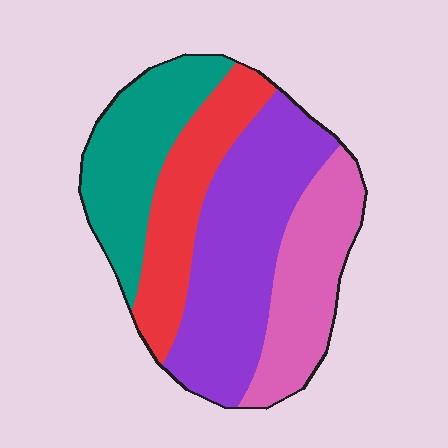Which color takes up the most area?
Purple, at roughly 35%.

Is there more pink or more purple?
Purple.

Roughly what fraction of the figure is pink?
Pink covers about 20% of the figure.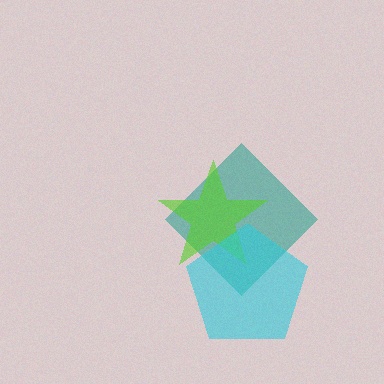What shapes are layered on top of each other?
The layered shapes are: a teal diamond, a lime star, a cyan pentagon.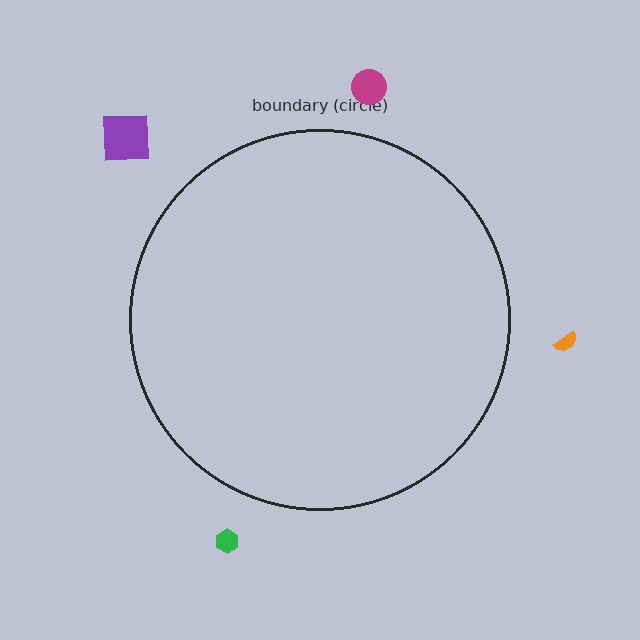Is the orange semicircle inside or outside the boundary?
Outside.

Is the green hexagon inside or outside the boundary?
Outside.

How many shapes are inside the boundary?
0 inside, 4 outside.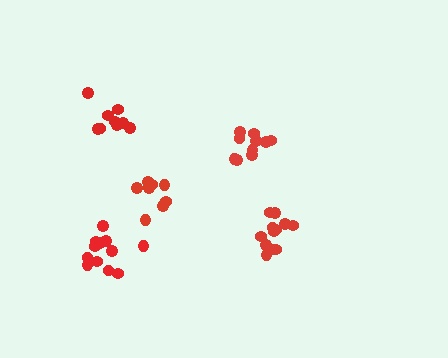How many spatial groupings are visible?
There are 5 spatial groupings.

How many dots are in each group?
Group 1: 12 dots, Group 2: 9 dots, Group 3: 12 dots, Group 4: 10 dots, Group 5: 8 dots (51 total).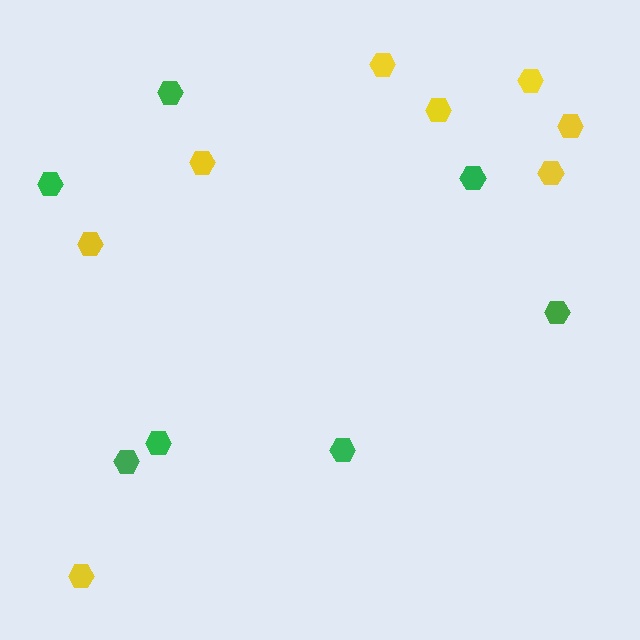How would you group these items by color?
There are 2 groups: one group of green hexagons (7) and one group of yellow hexagons (8).